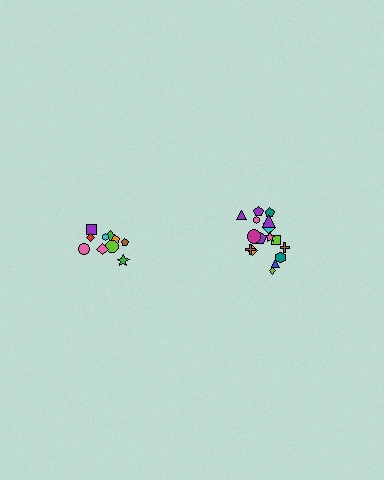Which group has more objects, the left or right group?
The right group.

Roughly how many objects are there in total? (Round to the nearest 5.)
Roughly 30 objects in total.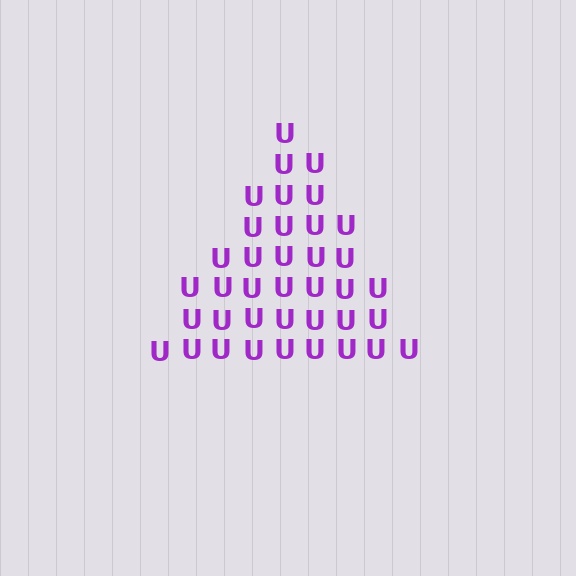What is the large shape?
The large shape is a triangle.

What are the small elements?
The small elements are letter U's.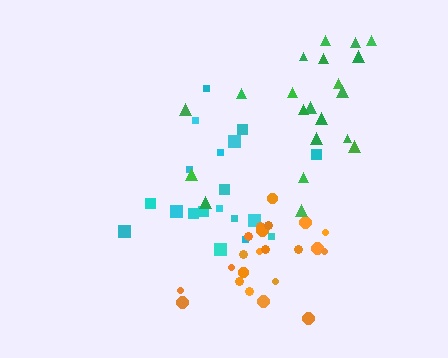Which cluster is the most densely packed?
Orange.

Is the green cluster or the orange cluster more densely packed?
Orange.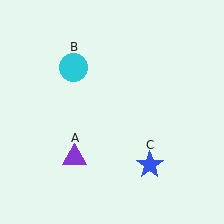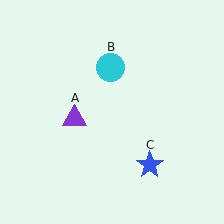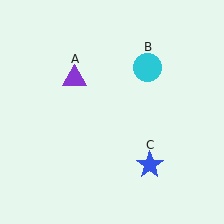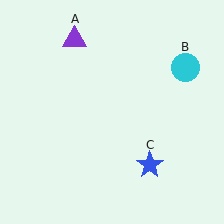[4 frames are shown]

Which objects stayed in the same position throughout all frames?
Blue star (object C) remained stationary.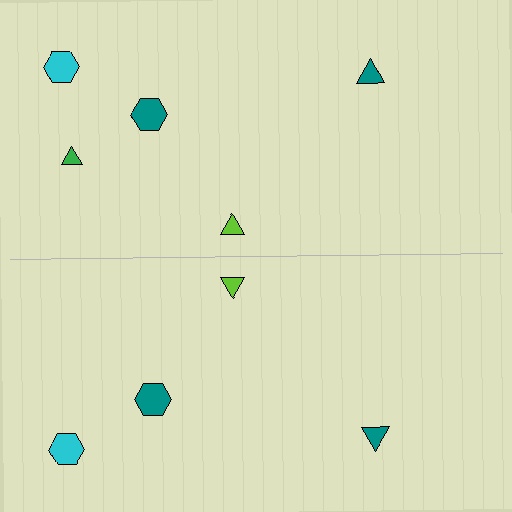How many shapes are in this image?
There are 9 shapes in this image.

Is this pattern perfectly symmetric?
No, the pattern is not perfectly symmetric. A green triangle is missing from the bottom side.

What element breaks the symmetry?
A green triangle is missing from the bottom side.